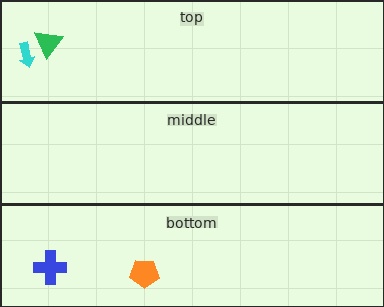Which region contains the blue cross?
The bottom region.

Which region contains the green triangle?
The top region.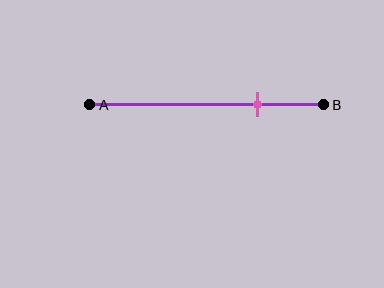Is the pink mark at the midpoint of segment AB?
No, the mark is at about 70% from A, not at the 50% midpoint.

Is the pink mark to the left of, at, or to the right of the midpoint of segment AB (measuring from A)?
The pink mark is to the right of the midpoint of segment AB.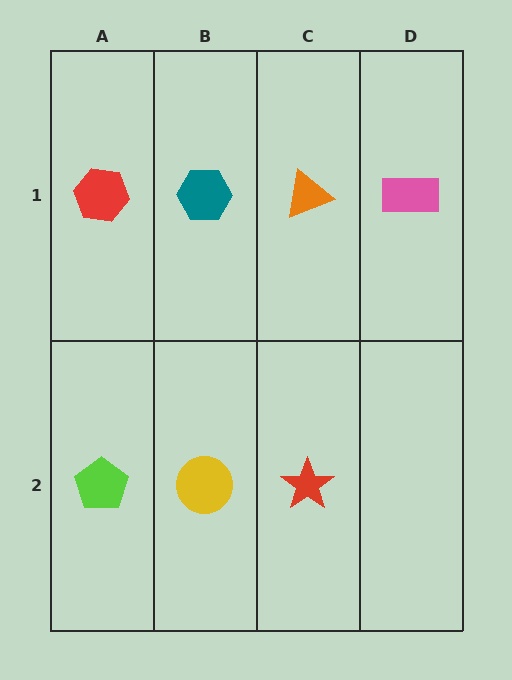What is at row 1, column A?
A red hexagon.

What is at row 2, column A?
A lime pentagon.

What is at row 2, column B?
A yellow circle.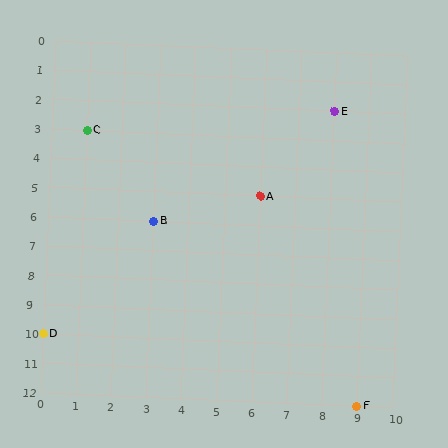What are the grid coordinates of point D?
Point D is at grid coordinates (0, 10).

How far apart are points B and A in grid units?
Points B and A are 3 columns and 1 row apart (about 3.2 grid units diagonally).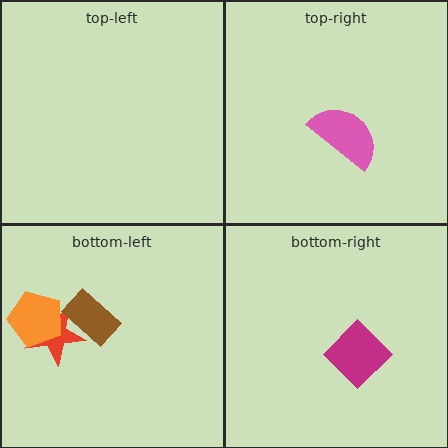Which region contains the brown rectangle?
The bottom-left region.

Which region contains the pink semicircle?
The top-right region.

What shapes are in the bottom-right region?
The magenta diamond.